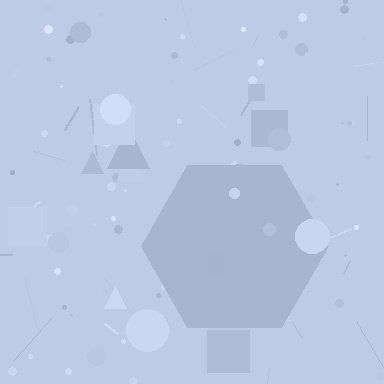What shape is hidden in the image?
A hexagon is hidden in the image.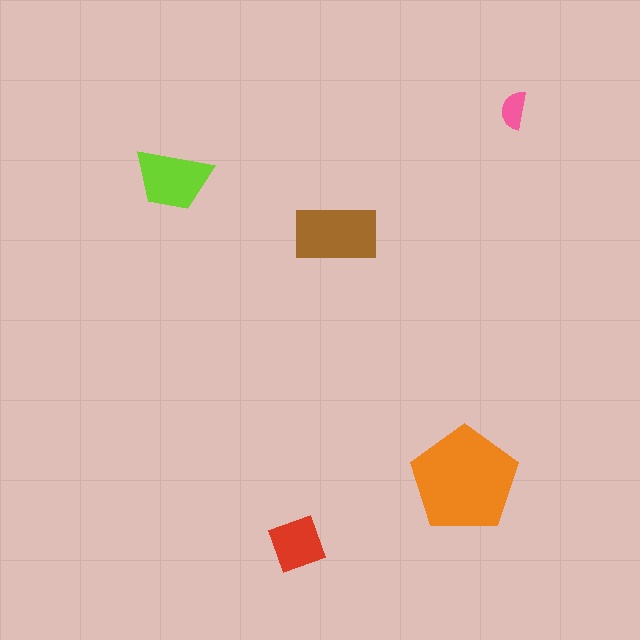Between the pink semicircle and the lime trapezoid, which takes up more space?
The lime trapezoid.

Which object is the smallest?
The pink semicircle.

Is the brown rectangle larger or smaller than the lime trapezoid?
Larger.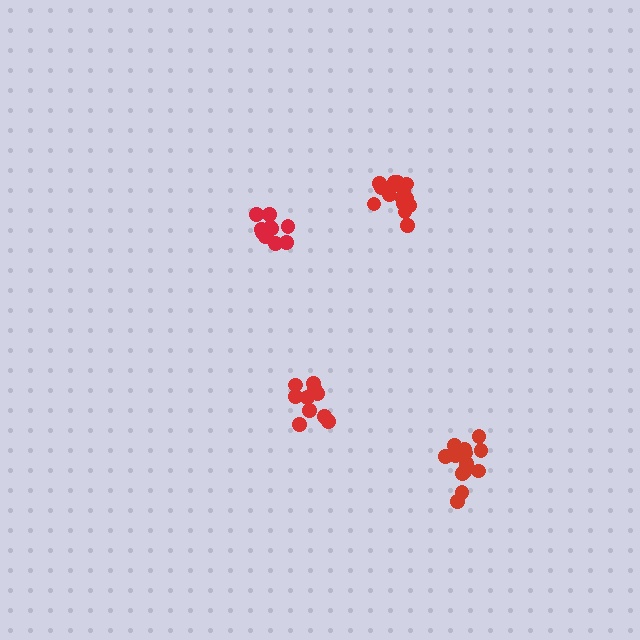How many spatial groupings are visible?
There are 4 spatial groupings.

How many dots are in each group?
Group 1: 16 dots, Group 2: 10 dots, Group 3: 13 dots, Group 4: 10 dots (49 total).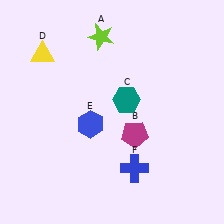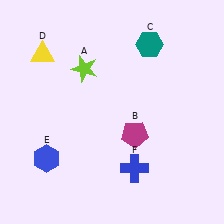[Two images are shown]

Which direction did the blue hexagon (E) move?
The blue hexagon (E) moved left.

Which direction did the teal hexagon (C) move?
The teal hexagon (C) moved up.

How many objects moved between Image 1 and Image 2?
3 objects moved between the two images.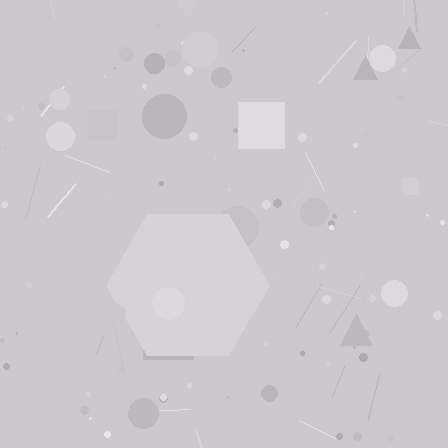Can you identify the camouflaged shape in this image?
The camouflaged shape is a hexagon.